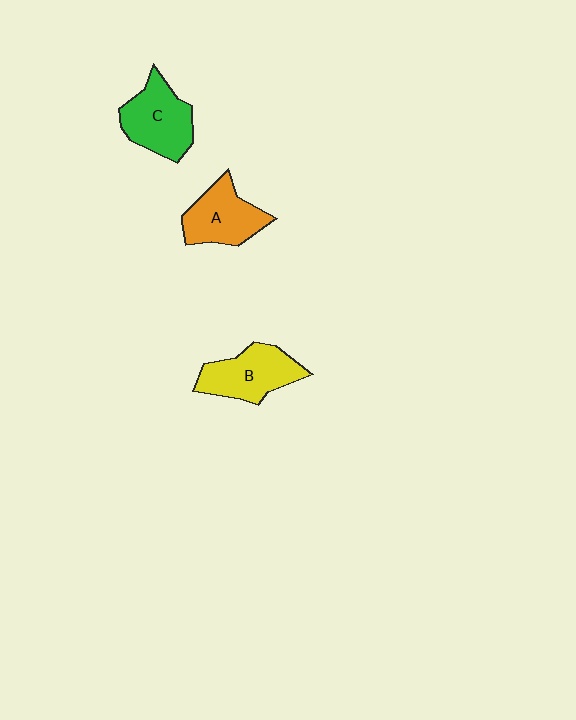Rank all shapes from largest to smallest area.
From largest to smallest: C (green), B (yellow), A (orange).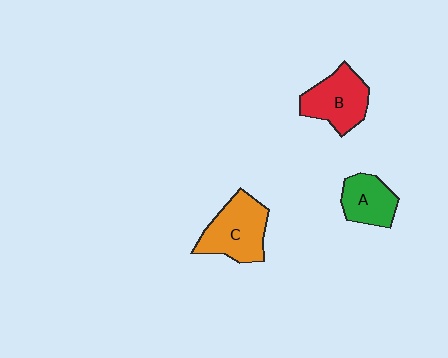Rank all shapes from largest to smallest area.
From largest to smallest: C (orange), B (red), A (green).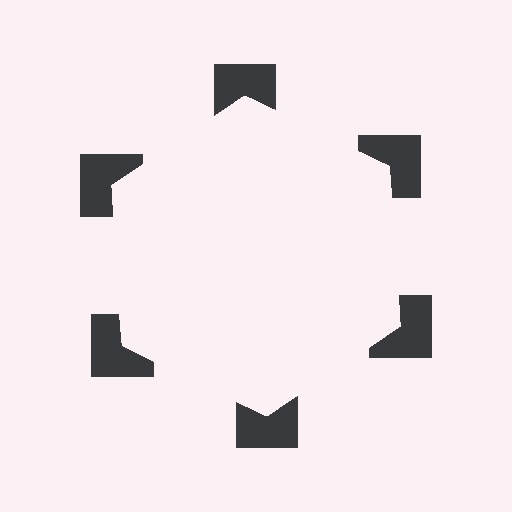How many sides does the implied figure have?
6 sides.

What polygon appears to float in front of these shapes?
An illusory hexagon — its edges are inferred from the aligned wedge cuts in the notched squares, not physically drawn.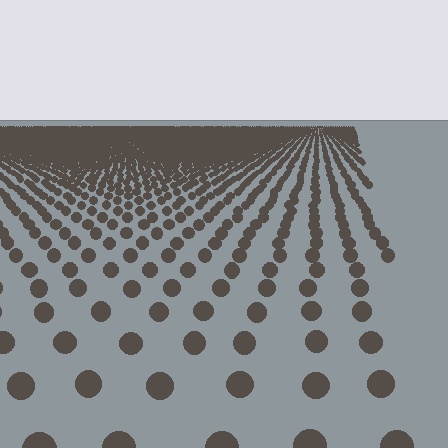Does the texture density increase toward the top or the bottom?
Density increases toward the top.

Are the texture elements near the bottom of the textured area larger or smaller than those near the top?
Larger. Near the bottom, elements are closer to the viewer and appear at a bigger on-screen size.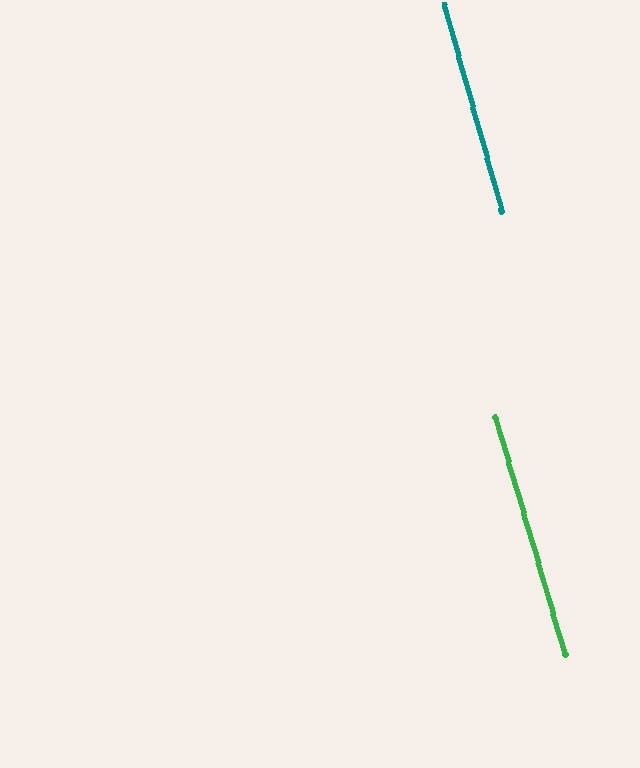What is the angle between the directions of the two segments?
Approximately 1 degree.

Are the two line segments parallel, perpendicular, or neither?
Parallel — their directions differ by only 0.9°.